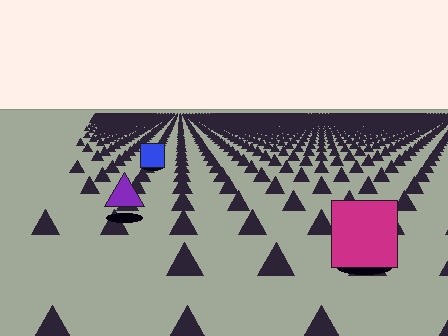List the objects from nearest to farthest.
From nearest to farthest: the magenta square, the purple triangle, the blue square.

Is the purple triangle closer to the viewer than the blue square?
Yes. The purple triangle is closer — you can tell from the texture gradient: the ground texture is coarser near it.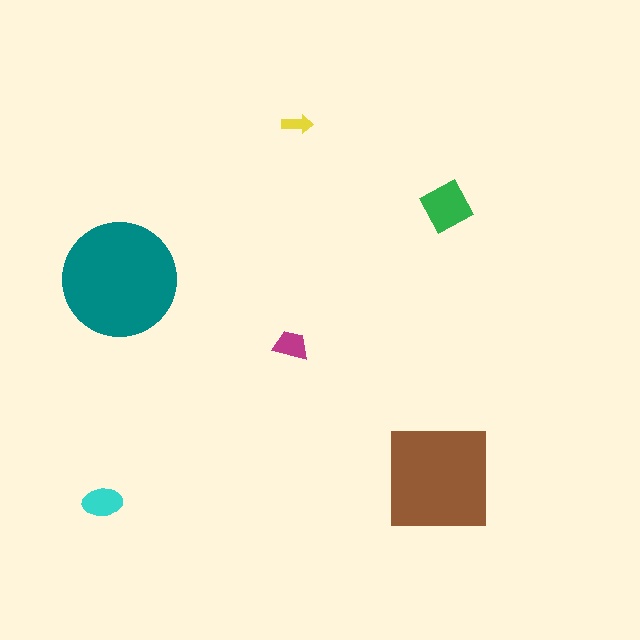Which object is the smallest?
The yellow arrow.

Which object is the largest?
The teal circle.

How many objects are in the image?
There are 6 objects in the image.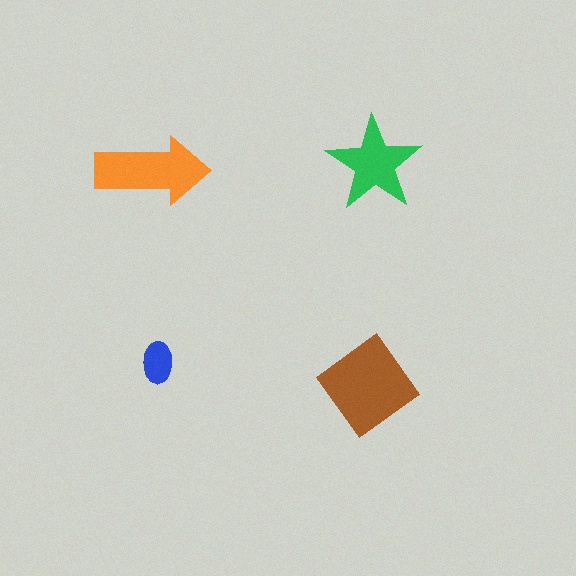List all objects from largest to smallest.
The brown diamond, the orange arrow, the green star, the blue ellipse.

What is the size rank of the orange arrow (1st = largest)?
2nd.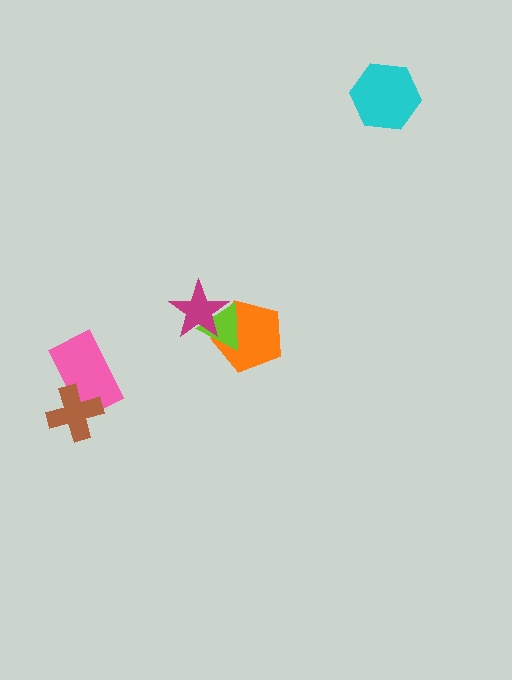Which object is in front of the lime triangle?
The magenta star is in front of the lime triangle.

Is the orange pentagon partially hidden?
Yes, it is partially covered by another shape.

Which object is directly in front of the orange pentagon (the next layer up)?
The lime triangle is directly in front of the orange pentagon.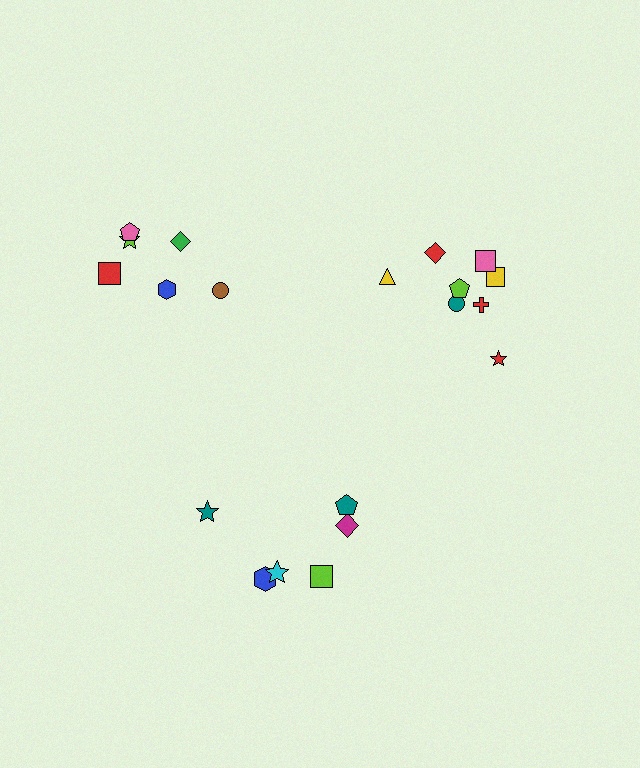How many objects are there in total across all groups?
There are 20 objects.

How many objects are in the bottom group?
There are 6 objects.